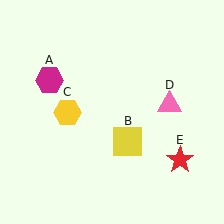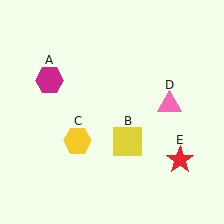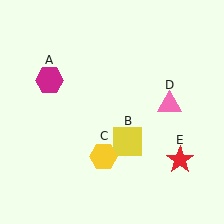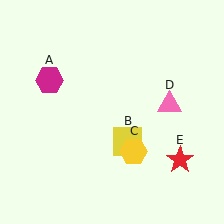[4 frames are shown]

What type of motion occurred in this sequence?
The yellow hexagon (object C) rotated counterclockwise around the center of the scene.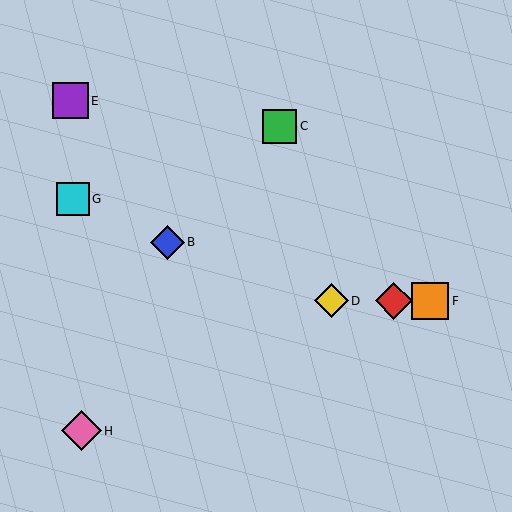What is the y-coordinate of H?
Object H is at y≈431.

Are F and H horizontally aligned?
No, F is at y≈301 and H is at y≈431.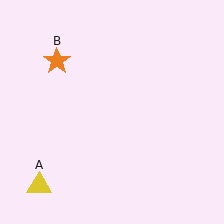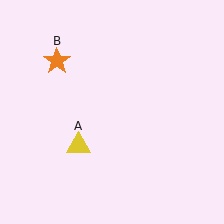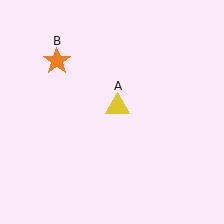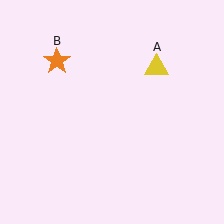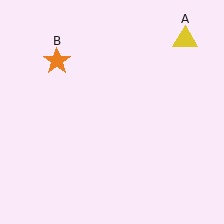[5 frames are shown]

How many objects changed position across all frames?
1 object changed position: yellow triangle (object A).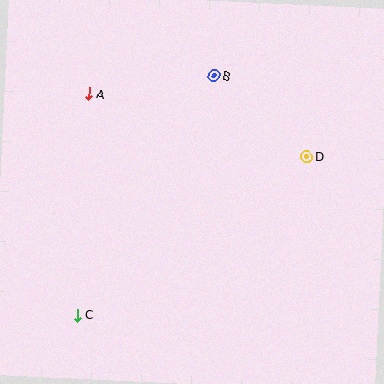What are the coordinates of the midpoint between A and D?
The midpoint between A and D is at (198, 125).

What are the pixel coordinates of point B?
Point B is at (214, 76).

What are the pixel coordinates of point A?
Point A is at (89, 94).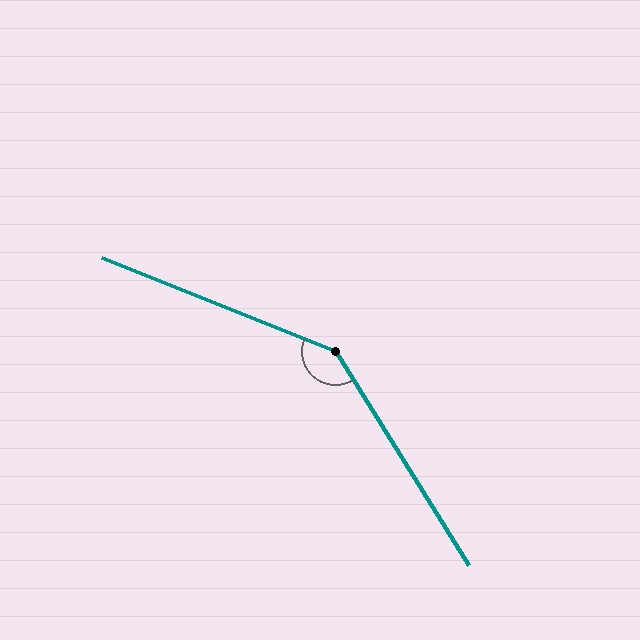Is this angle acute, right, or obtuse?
It is obtuse.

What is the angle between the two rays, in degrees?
Approximately 144 degrees.